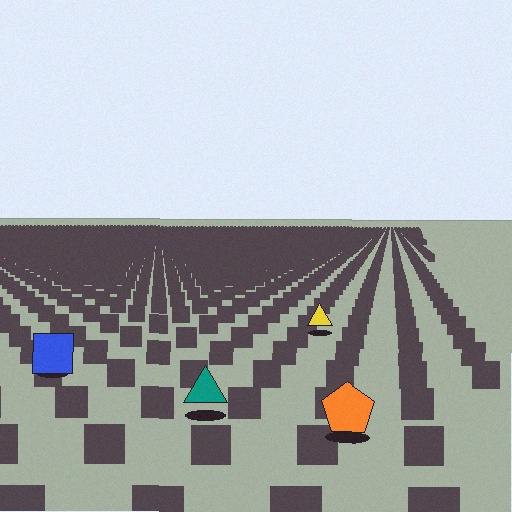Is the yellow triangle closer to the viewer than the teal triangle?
No. The teal triangle is closer — you can tell from the texture gradient: the ground texture is coarser near it.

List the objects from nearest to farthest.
From nearest to farthest: the orange pentagon, the teal triangle, the blue square, the yellow triangle.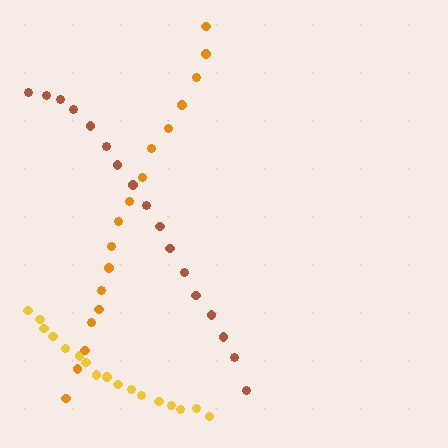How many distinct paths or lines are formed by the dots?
There are 3 distinct paths.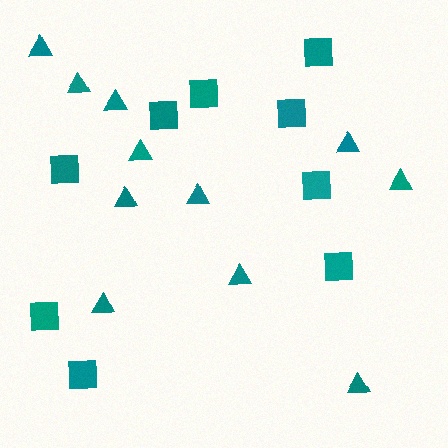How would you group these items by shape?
There are 2 groups: one group of triangles (11) and one group of squares (9).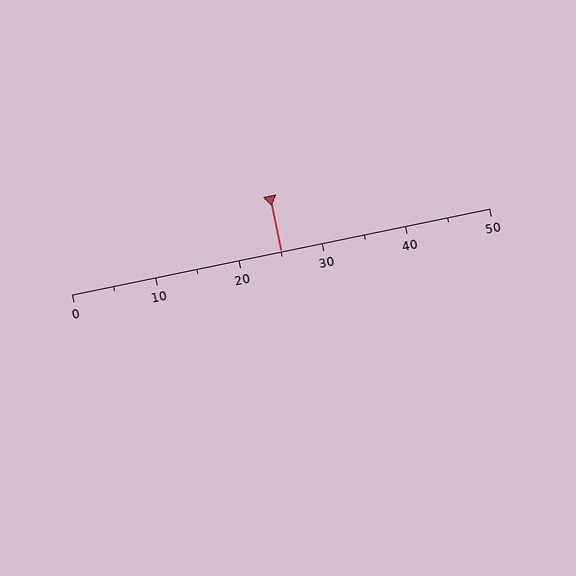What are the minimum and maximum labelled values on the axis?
The axis runs from 0 to 50.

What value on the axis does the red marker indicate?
The marker indicates approximately 25.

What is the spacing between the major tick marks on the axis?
The major ticks are spaced 10 apart.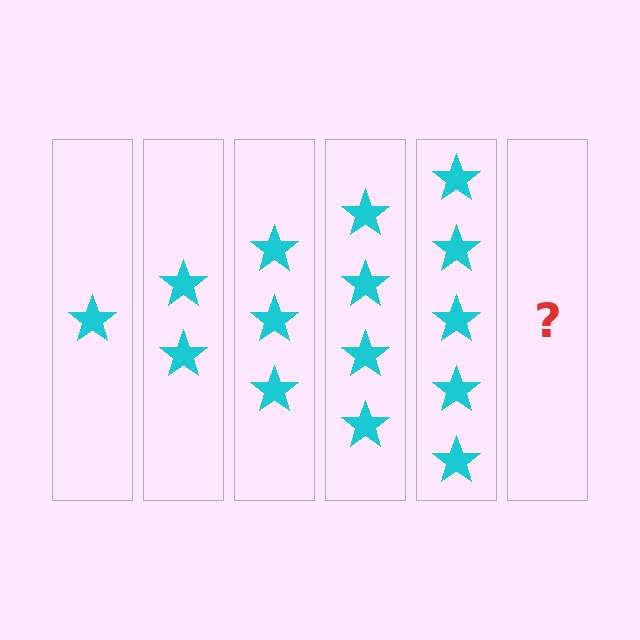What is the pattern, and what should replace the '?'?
The pattern is that each step adds one more star. The '?' should be 6 stars.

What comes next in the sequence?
The next element should be 6 stars.